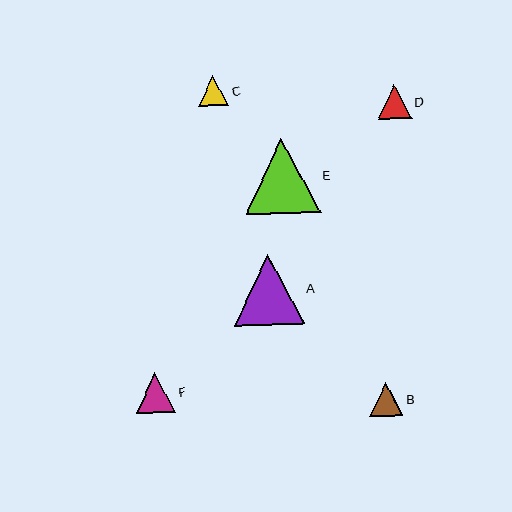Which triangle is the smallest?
Triangle C is the smallest with a size of approximately 30 pixels.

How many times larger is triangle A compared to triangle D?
Triangle A is approximately 2.1 times the size of triangle D.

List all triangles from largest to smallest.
From largest to smallest: E, A, F, D, B, C.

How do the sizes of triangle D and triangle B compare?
Triangle D and triangle B are approximately the same size.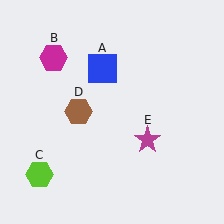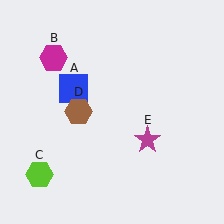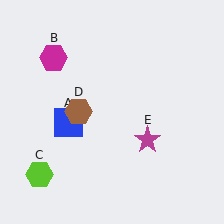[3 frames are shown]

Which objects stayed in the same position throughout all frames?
Magenta hexagon (object B) and lime hexagon (object C) and brown hexagon (object D) and magenta star (object E) remained stationary.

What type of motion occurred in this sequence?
The blue square (object A) rotated counterclockwise around the center of the scene.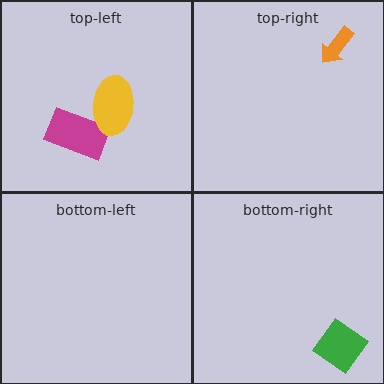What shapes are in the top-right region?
The orange arrow.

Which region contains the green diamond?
The bottom-right region.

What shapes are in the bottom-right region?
The green diamond.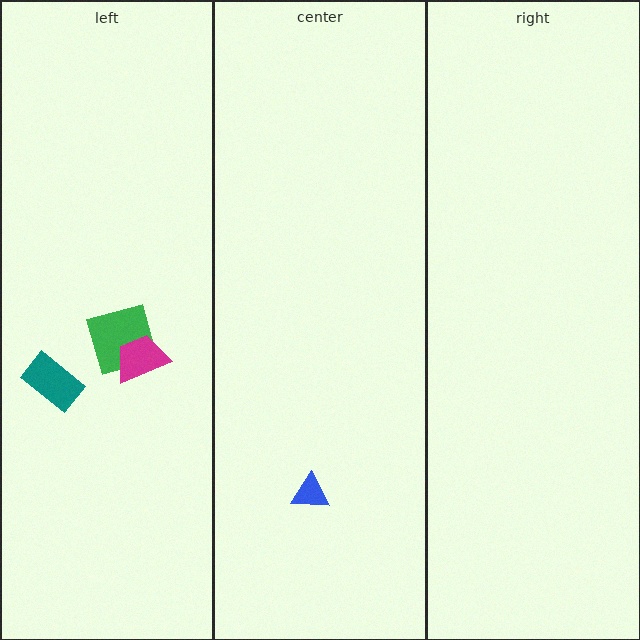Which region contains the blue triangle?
The center region.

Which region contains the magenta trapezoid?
The left region.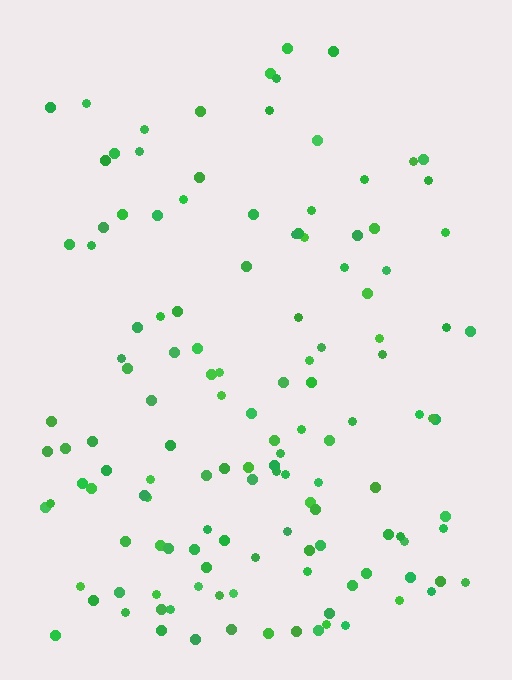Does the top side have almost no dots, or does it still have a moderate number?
Still a moderate number, just noticeably fewer than the bottom.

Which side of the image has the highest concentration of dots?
The bottom.